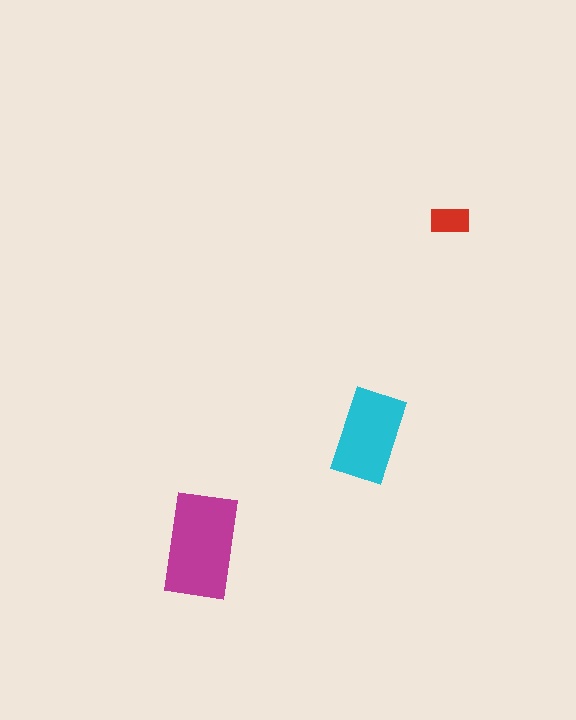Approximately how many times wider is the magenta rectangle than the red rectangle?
About 2.5 times wider.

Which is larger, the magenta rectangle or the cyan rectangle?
The magenta one.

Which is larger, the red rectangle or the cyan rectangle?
The cyan one.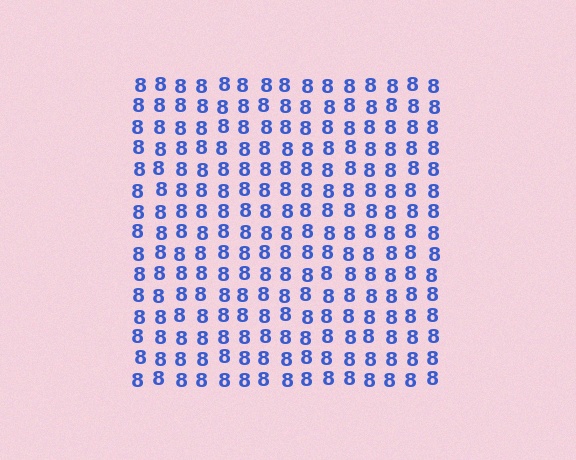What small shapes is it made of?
It is made of small digit 8's.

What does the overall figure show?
The overall figure shows a square.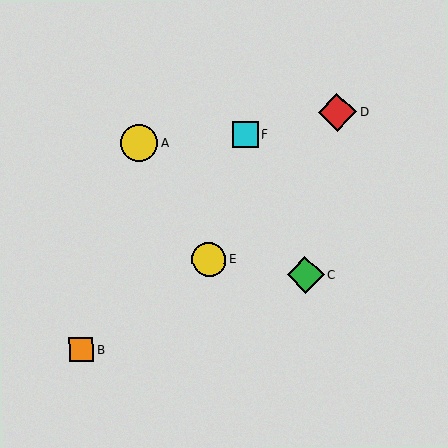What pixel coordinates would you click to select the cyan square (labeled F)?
Click at (245, 134) to select the cyan square F.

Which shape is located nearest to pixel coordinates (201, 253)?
The yellow circle (labeled E) at (209, 259) is nearest to that location.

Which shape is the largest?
The red diamond (labeled D) is the largest.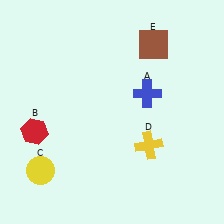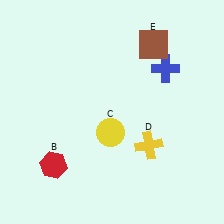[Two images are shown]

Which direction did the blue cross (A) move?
The blue cross (A) moved up.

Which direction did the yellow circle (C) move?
The yellow circle (C) moved right.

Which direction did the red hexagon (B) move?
The red hexagon (B) moved down.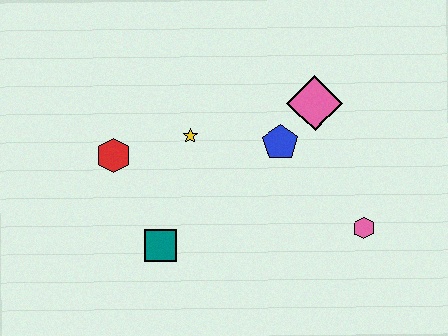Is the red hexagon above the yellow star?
No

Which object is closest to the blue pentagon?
The pink diamond is closest to the blue pentagon.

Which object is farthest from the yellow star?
The pink hexagon is farthest from the yellow star.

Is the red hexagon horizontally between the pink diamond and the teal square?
No